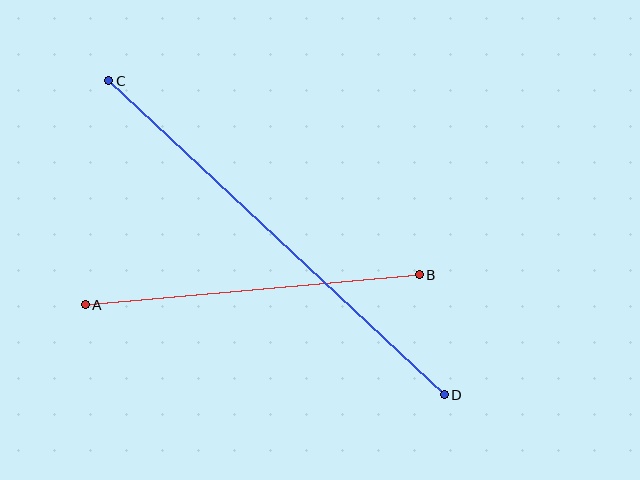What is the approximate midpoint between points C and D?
The midpoint is at approximately (277, 238) pixels.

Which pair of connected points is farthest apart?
Points C and D are farthest apart.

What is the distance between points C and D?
The distance is approximately 460 pixels.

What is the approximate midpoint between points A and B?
The midpoint is at approximately (252, 290) pixels.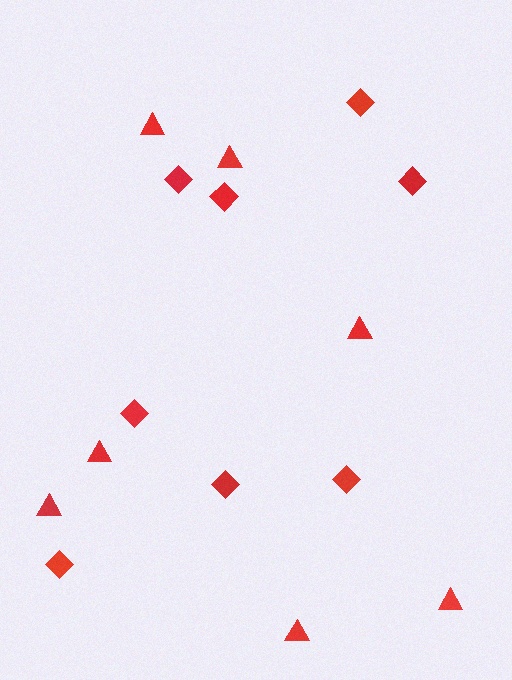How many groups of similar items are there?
There are 2 groups: one group of diamonds (8) and one group of triangles (7).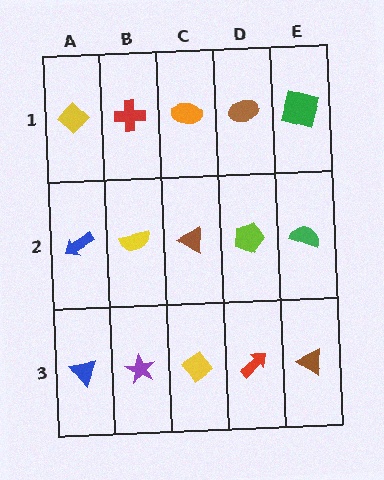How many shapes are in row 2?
5 shapes.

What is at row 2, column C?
A brown triangle.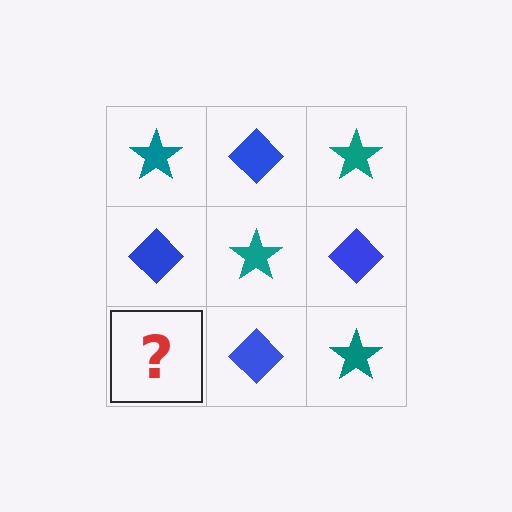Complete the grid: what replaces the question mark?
The question mark should be replaced with a teal star.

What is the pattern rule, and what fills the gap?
The rule is that it alternates teal star and blue diamond in a checkerboard pattern. The gap should be filled with a teal star.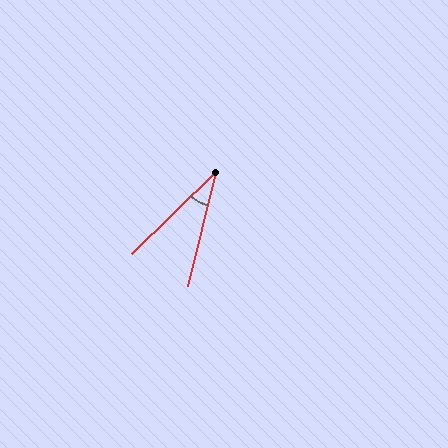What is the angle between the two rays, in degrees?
Approximately 32 degrees.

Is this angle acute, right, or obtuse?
It is acute.